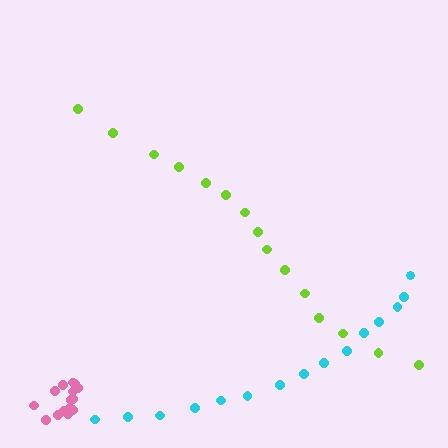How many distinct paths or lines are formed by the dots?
There are 3 distinct paths.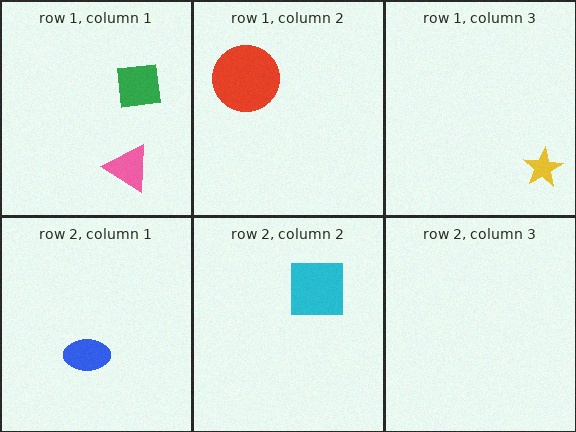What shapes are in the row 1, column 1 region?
The green square, the pink triangle.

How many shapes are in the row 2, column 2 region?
1.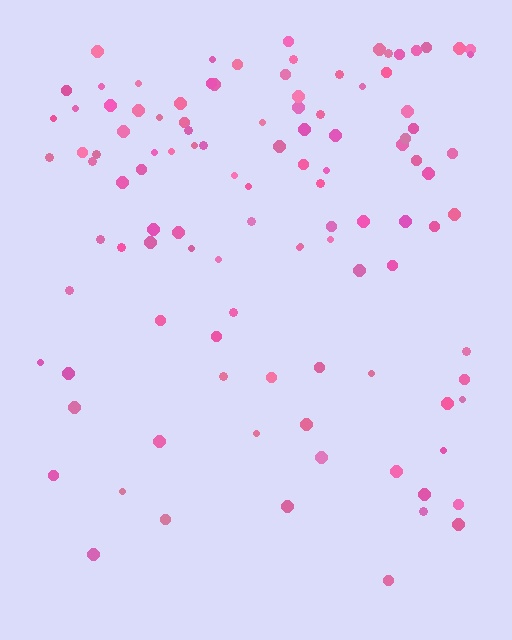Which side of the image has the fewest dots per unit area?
The bottom.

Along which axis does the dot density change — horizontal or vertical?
Vertical.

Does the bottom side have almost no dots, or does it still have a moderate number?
Still a moderate number, just noticeably fewer than the top.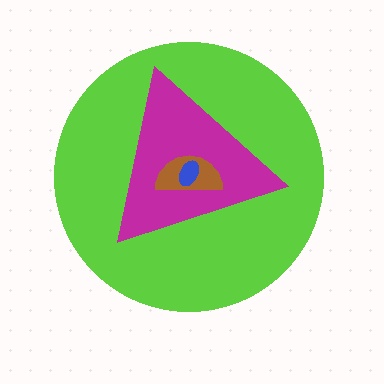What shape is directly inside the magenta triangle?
The brown semicircle.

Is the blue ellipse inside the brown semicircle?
Yes.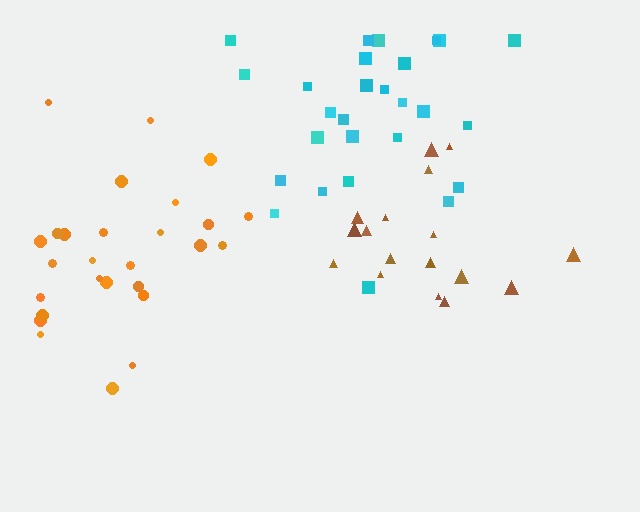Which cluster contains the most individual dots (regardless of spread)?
Cyan (29).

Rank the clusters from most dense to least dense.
cyan, orange, brown.